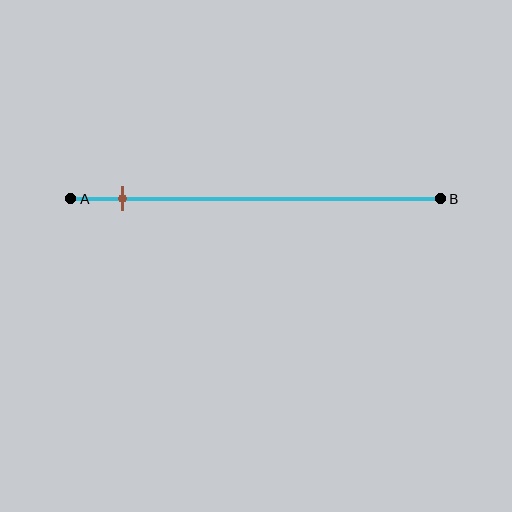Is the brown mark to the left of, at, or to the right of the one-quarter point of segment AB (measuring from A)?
The brown mark is to the left of the one-quarter point of segment AB.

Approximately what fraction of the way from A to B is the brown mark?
The brown mark is approximately 15% of the way from A to B.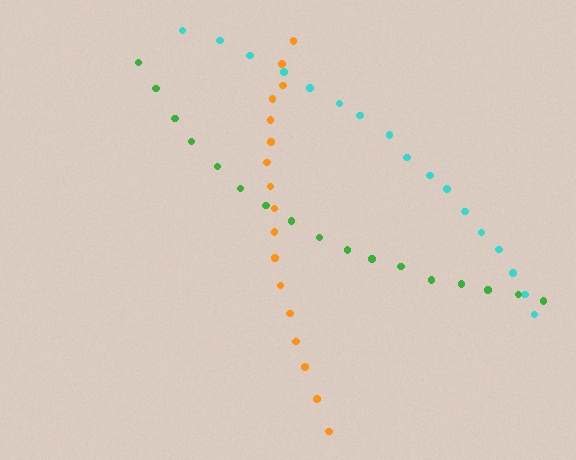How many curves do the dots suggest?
There are 3 distinct paths.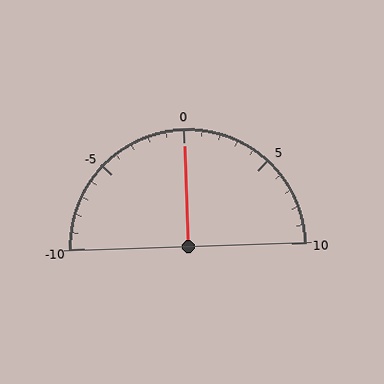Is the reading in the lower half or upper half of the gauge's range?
The reading is in the upper half of the range (-10 to 10).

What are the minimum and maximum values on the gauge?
The gauge ranges from -10 to 10.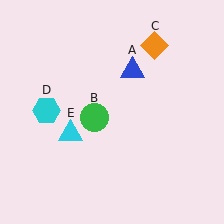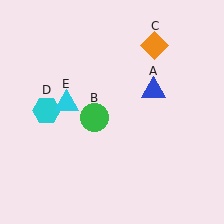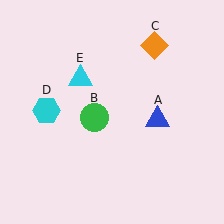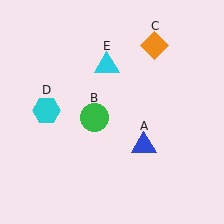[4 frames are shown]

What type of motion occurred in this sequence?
The blue triangle (object A), cyan triangle (object E) rotated clockwise around the center of the scene.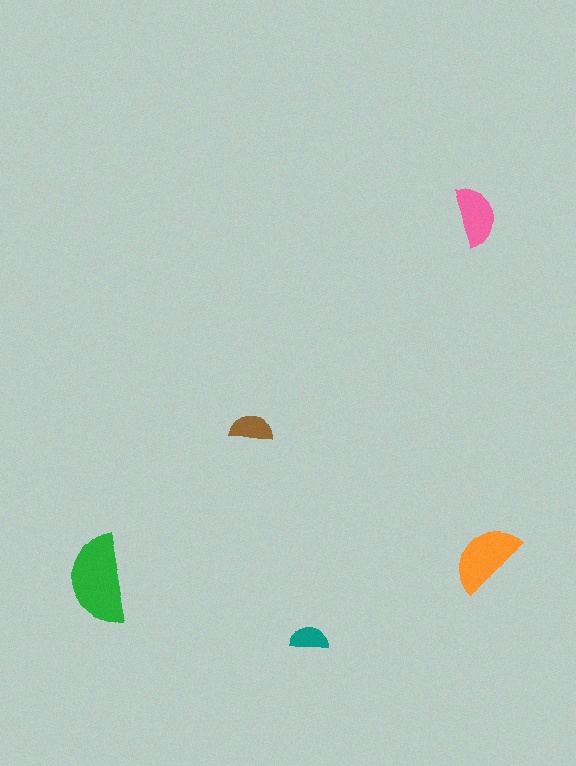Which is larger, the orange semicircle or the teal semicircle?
The orange one.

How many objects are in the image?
There are 5 objects in the image.